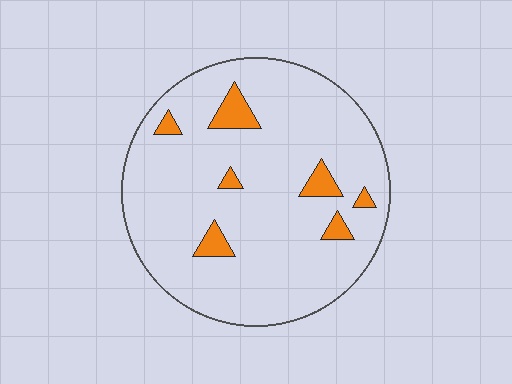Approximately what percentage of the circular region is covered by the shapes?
Approximately 10%.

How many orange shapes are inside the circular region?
7.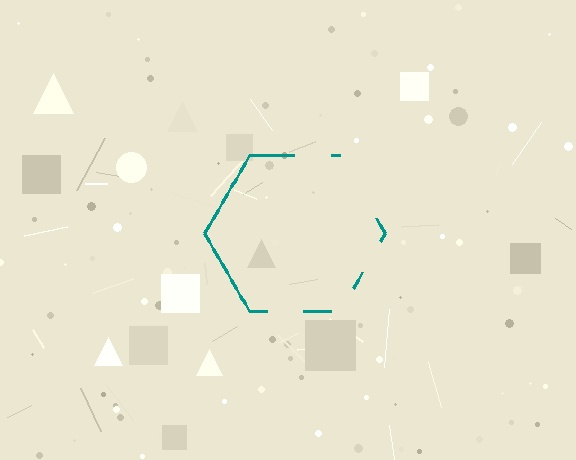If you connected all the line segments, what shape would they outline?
They would outline a hexagon.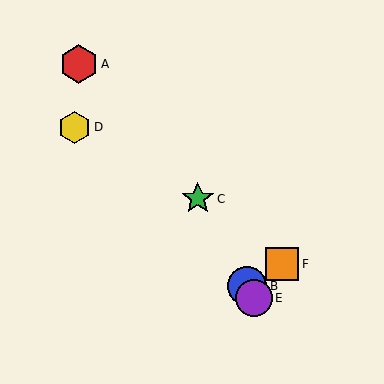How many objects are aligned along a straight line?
3 objects (B, C, E) are aligned along a straight line.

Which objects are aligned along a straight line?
Objects B, C, E are aligned along a straight line.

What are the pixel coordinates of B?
Object B is at (247, 286).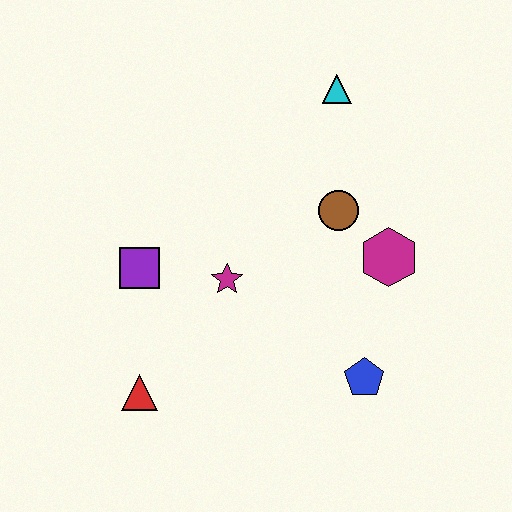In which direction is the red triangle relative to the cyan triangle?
The red triangle is below the cyan triangle.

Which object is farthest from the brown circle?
The red triangle is farthest from the brown circle.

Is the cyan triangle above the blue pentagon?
Yes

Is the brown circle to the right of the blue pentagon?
No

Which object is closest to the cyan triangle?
The brown circle is closest to the cyan triangle.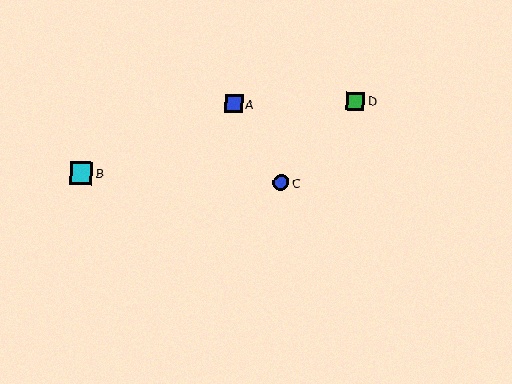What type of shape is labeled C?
Shape C is a blue circle.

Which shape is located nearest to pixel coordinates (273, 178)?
The blue circle (labeled C) at (281, 183) is nearest to that location.